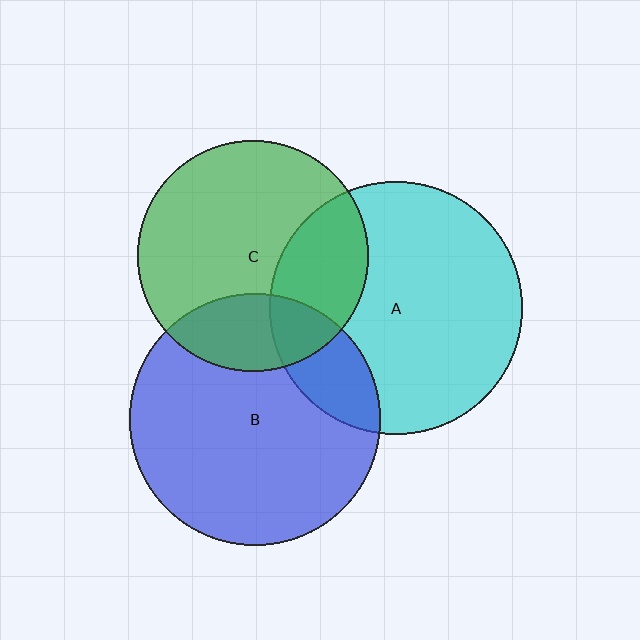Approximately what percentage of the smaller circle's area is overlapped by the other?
Approximately 30%.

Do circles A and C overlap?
Yes.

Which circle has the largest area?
Circle A (cyan).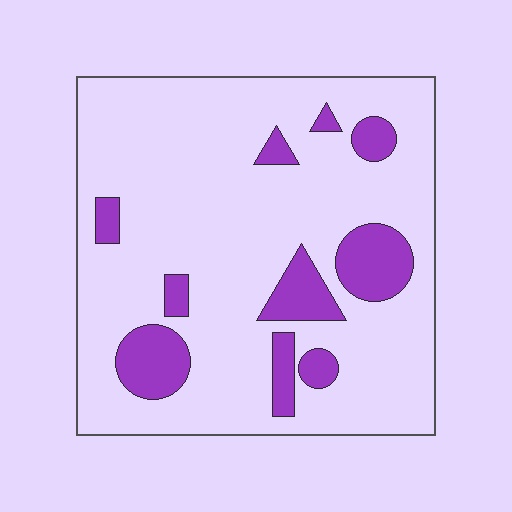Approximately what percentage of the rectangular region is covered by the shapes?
Approximately 15%.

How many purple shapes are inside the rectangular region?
10.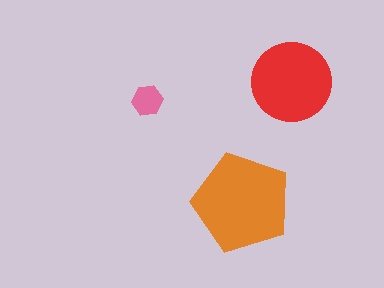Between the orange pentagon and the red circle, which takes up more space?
The orange pentagon.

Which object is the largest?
The orange pentagon.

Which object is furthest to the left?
The pink hexagon is leftmost.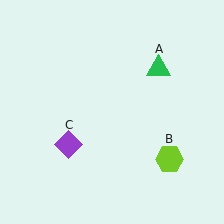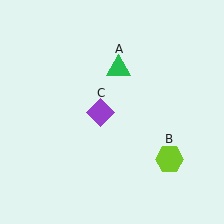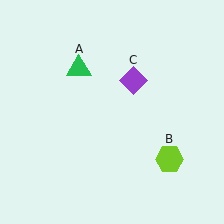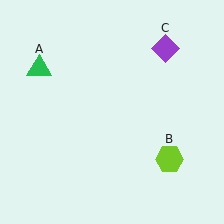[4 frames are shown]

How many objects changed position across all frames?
2 objects changed position: green triangle (object A), purple diamond (object C).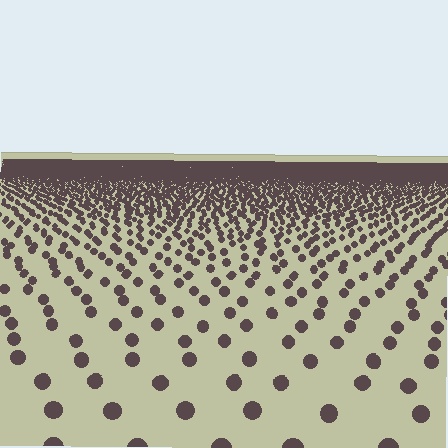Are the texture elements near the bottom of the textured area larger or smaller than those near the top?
Larger. Near the bottom, elements are closer to the viewer and appear at a bigger on-screen size.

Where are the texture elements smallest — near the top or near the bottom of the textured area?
Near the top.